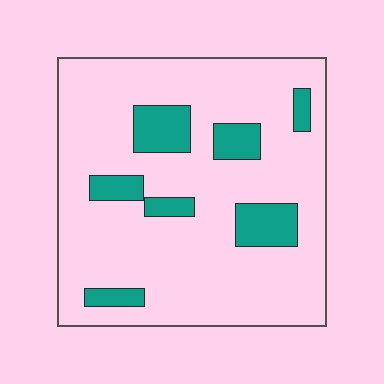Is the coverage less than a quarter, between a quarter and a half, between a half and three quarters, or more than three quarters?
Less than a quarter.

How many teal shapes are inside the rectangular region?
7.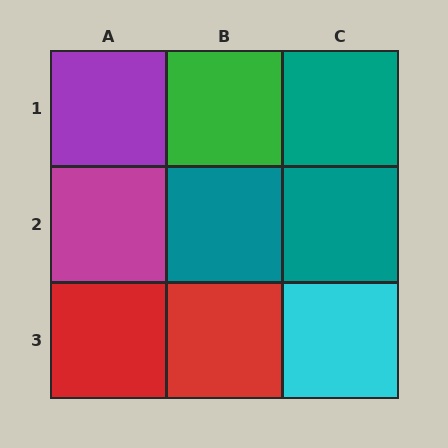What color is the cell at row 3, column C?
Cyan.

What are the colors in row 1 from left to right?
Purple, green, teal.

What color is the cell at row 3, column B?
Red.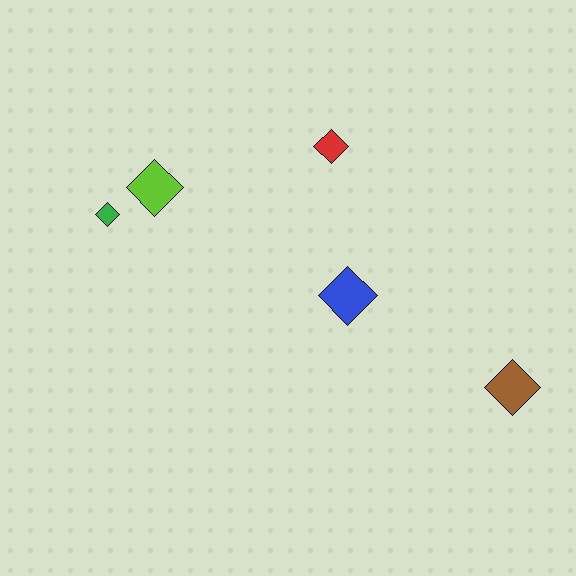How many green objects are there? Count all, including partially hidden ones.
There is 1 green object.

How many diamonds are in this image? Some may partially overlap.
There are 5 diamonds.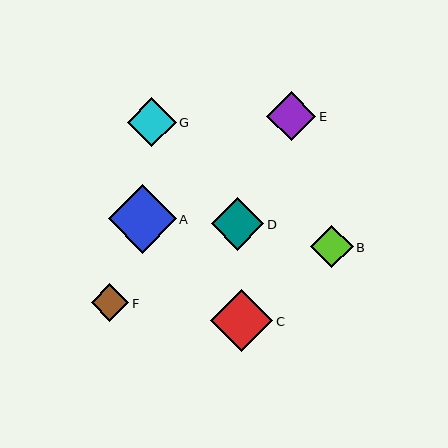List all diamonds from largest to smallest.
From largest to smallest: A, C, D, E, G, B, F.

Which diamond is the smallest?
Diamond F is the smallest with a size of approximately 38 pixels.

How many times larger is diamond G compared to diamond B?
Diamond G is approximately 1.1 times the size of diamond B.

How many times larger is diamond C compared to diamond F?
Diamond C is approximately 1.6 times the size of diamond F.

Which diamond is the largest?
Diamond A is the largest with a size of approximately 68 pixels.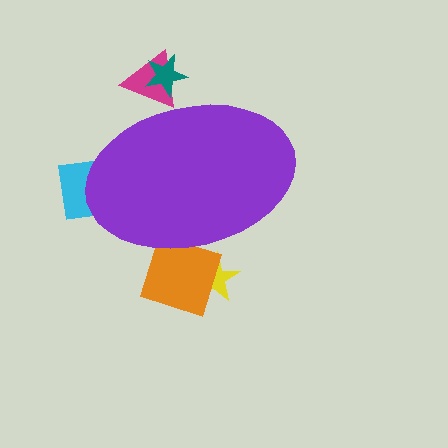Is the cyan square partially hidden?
Yes, the cyan square is partially hidden behind the purple ellipse.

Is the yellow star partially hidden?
Yes, the yellow star is partially hidden behind the purple ellipse.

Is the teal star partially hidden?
Yes, the teal star is partially hidden behind the purple ellipse.